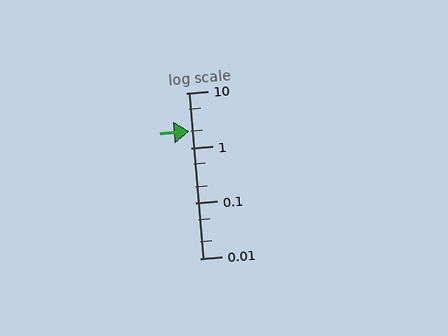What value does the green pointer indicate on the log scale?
The pointer indicates approximately 2.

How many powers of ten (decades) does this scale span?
The scale spans 3 decades, from 0.01 to 10.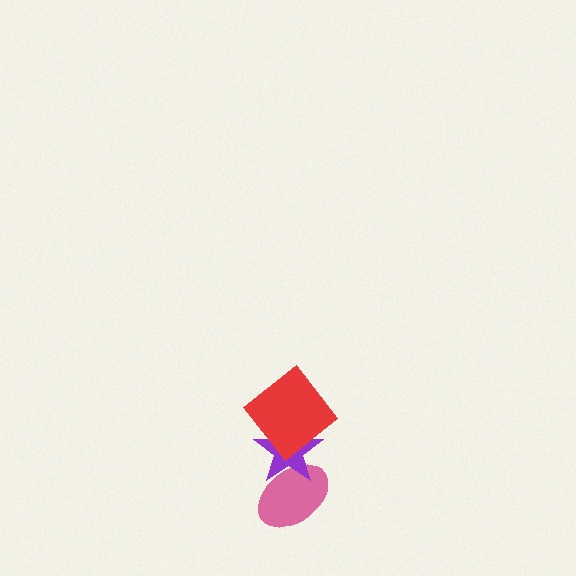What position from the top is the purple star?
The purple star is 2nd from the top.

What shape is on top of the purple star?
The red diamond is on top of the purple star.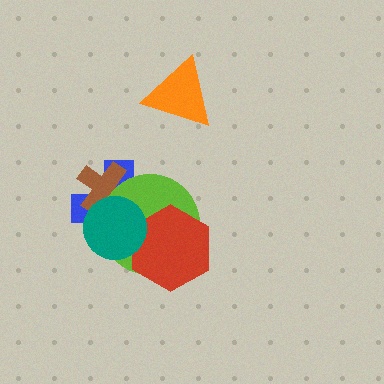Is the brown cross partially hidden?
Yes, it is partially covered by another shape.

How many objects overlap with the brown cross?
3 objects overlap with the brown cross.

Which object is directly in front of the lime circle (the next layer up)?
The red hexagon is directly in front of the lime circle.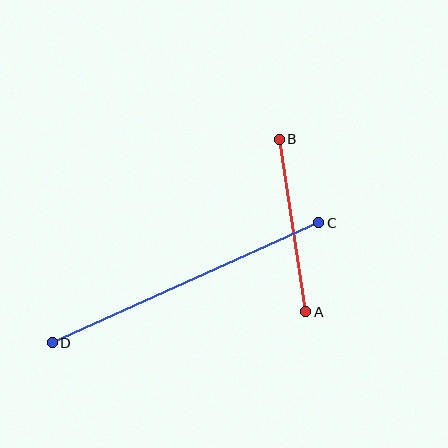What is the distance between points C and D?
The distance is approximately 292 pixels.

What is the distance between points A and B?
The distance is approximately 174 pixels.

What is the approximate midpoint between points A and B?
The midpoint is at approximately (292, 226) pixels.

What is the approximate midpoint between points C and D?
The midpoint is at approximately (185, 283) pixels.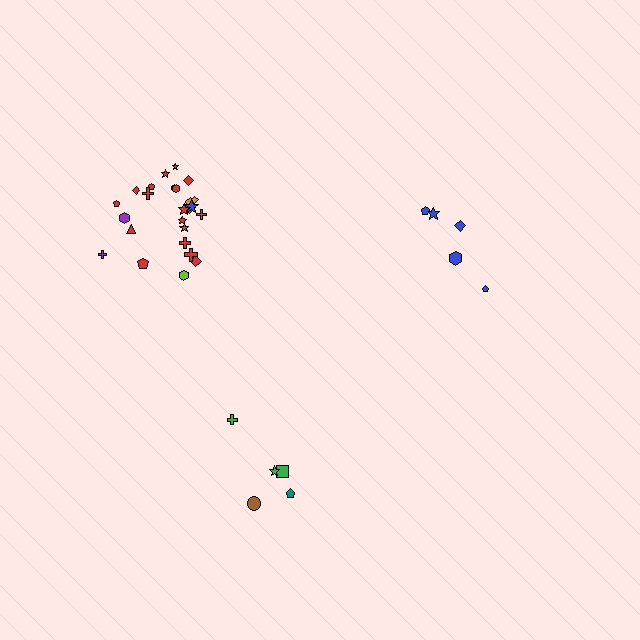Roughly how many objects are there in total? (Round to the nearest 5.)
Roughly 35 objects in total.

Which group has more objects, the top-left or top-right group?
The top-left group.